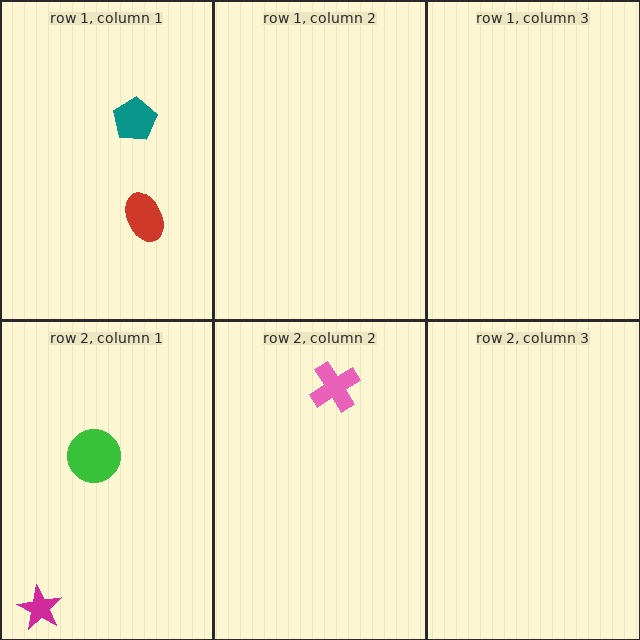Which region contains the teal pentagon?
The row 1, column 1 region.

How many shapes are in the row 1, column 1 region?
2.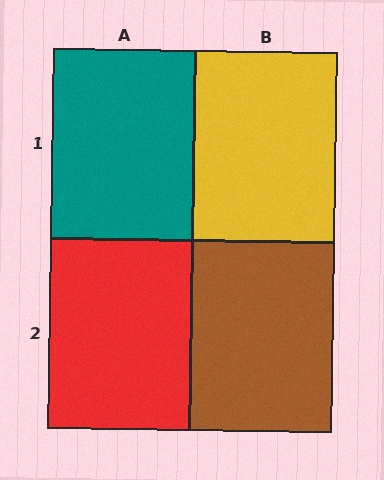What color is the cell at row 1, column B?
Yellow.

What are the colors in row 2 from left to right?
Red, brown.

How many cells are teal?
1 cell is teal.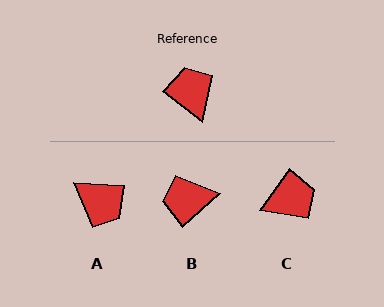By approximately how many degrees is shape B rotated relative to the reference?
Approximately 79 degrees counter-clockwise.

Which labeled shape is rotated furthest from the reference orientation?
A, about 145 degrees away.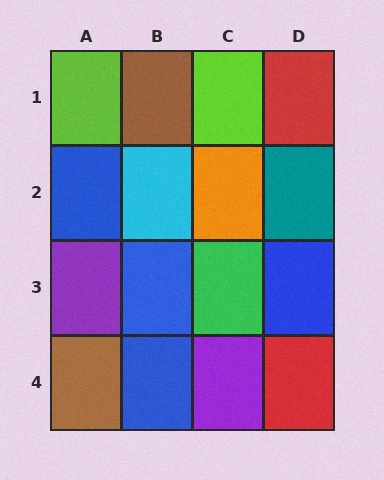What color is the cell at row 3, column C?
Green.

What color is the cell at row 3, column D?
Blue.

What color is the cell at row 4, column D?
Red.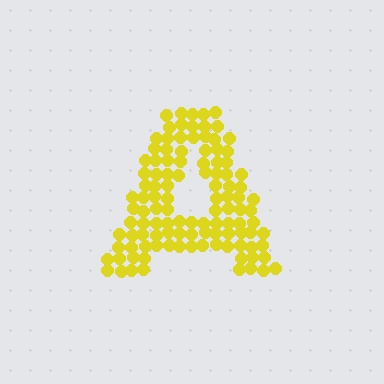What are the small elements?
The small elements are circles.